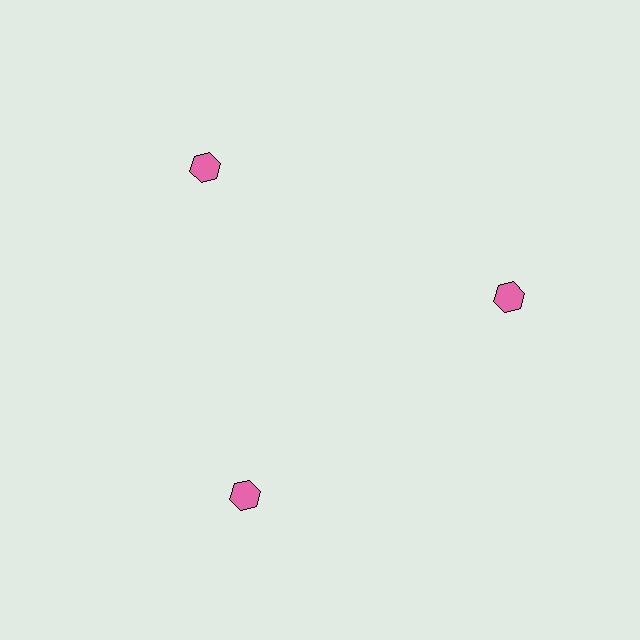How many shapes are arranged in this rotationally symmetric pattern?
There are 3 shapes, arranged in 3 groups of 1.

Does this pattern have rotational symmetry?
Yes, this pattern has 3-fold rotational symmetry. It looks the same after rotating 120 degrees around the center.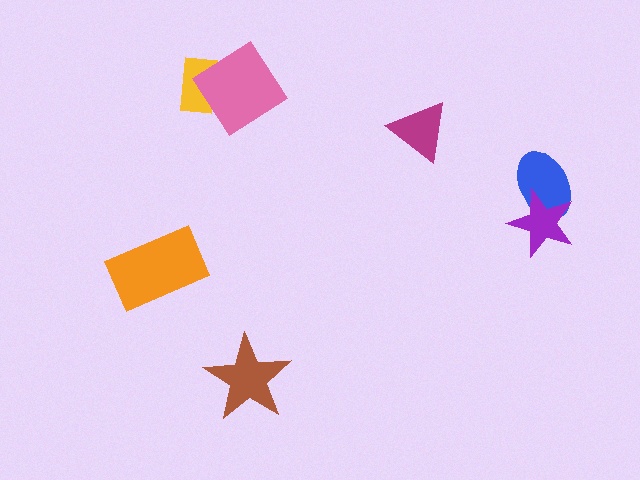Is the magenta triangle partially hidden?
No, no other shape covers it.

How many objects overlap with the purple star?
1 object overlaps with the purple star.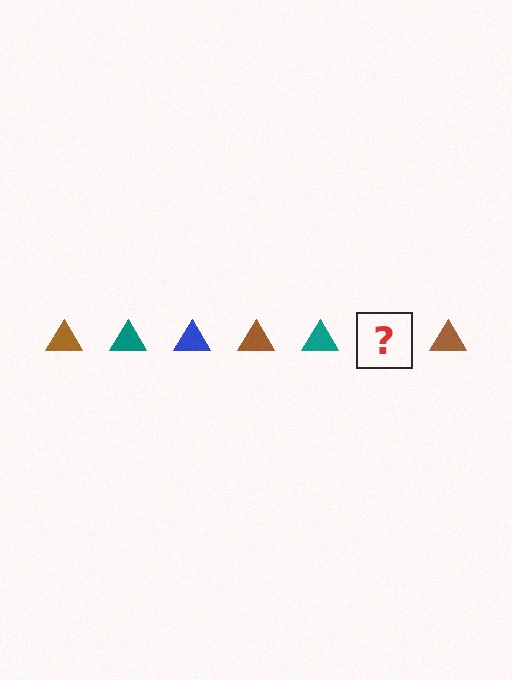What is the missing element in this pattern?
The missing element is a blue triangle.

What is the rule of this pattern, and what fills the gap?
The rule is that the pattern cycles through brown, teal, blue triangles. The gap should be filled with a blue triangle.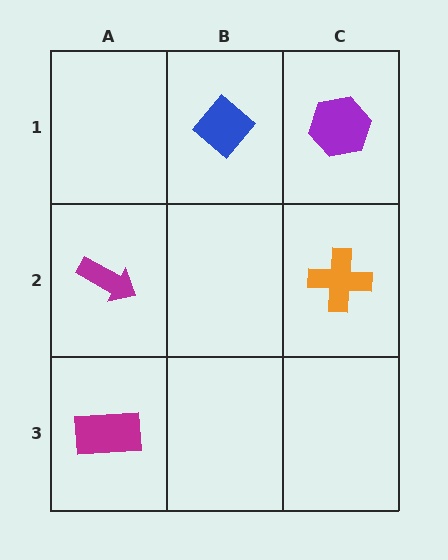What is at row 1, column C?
A purple hexagon.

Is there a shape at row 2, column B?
No, that cell is empty.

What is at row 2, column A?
A magenta arrow.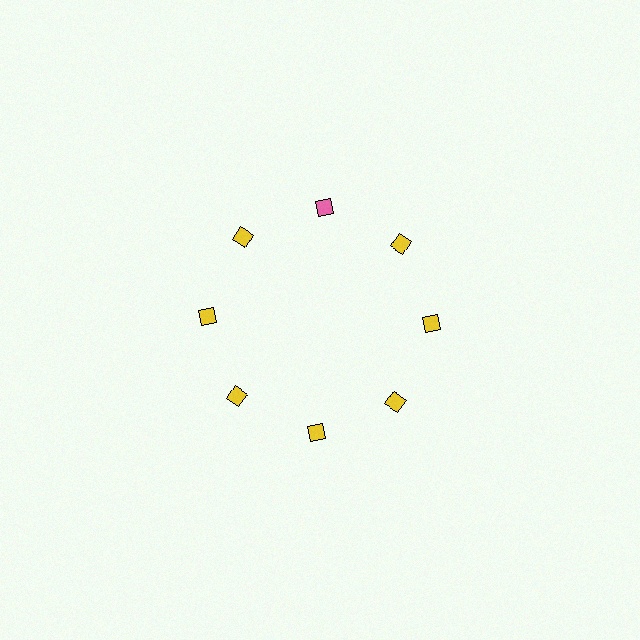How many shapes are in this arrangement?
There are 8 shapes arranged in a ring pattern.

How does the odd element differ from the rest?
It has a different color: pink instead of yellow.